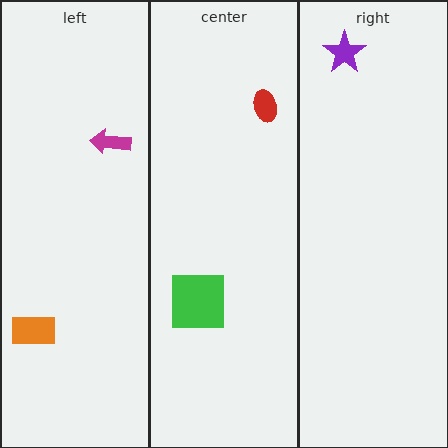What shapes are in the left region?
The magenta arrow, the orange rectangle.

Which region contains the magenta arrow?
The left region.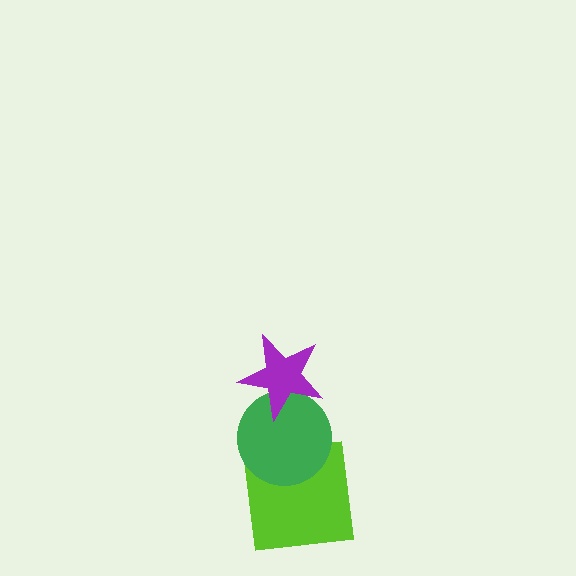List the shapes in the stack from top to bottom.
From top to bottom: the purple star, the green circle, the lime square.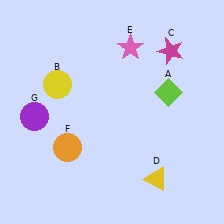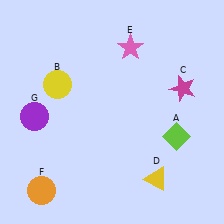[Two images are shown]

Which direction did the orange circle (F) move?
The orange circle (F) moved down.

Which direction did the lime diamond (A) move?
The lime diamond (A) moved down.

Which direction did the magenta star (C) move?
The magenta star (C) moved down.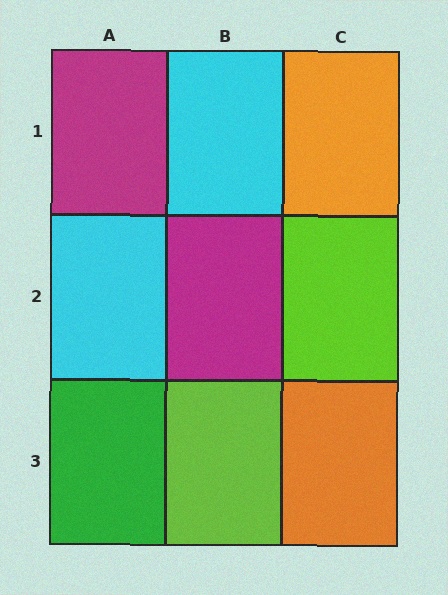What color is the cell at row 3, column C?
Orange.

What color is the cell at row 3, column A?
Green.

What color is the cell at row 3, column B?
Lime.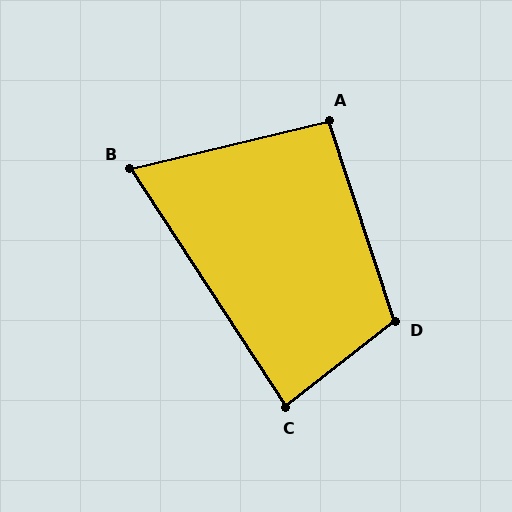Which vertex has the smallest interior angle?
B, at approximately 70 degrees.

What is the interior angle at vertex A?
Approximately 95 degrees (approximately right).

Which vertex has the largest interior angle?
D, at approximately 110 degrees.